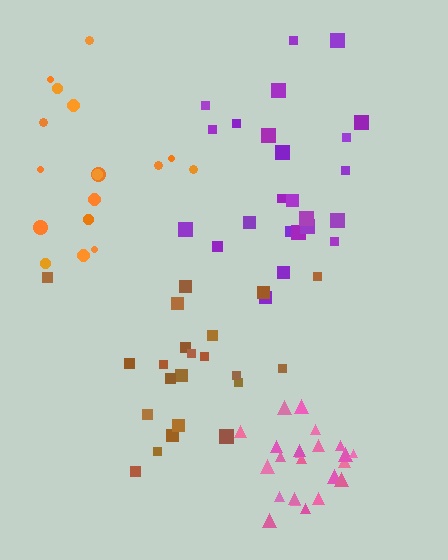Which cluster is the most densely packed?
Pink.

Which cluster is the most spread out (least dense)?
Orange.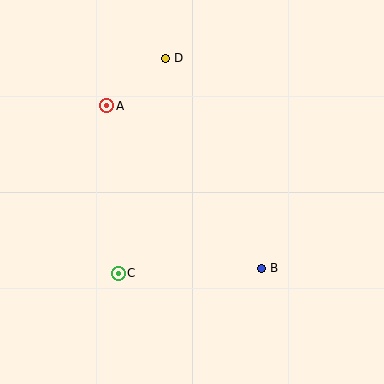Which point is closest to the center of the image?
Point B at (261, 268) is closest to the center.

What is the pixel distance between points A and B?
The distance between A and B is 224 pixels.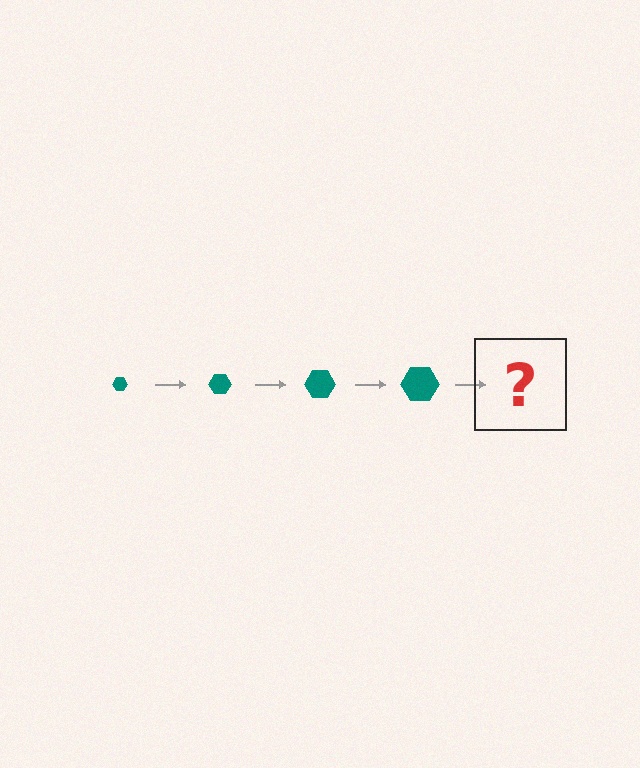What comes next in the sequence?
The next element should be a teal hexagon, larger than the previous one.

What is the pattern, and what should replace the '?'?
The pattern is that the hexagon gets progressively larger each step. The '?' should be a teal hexagon, larger than the previous one.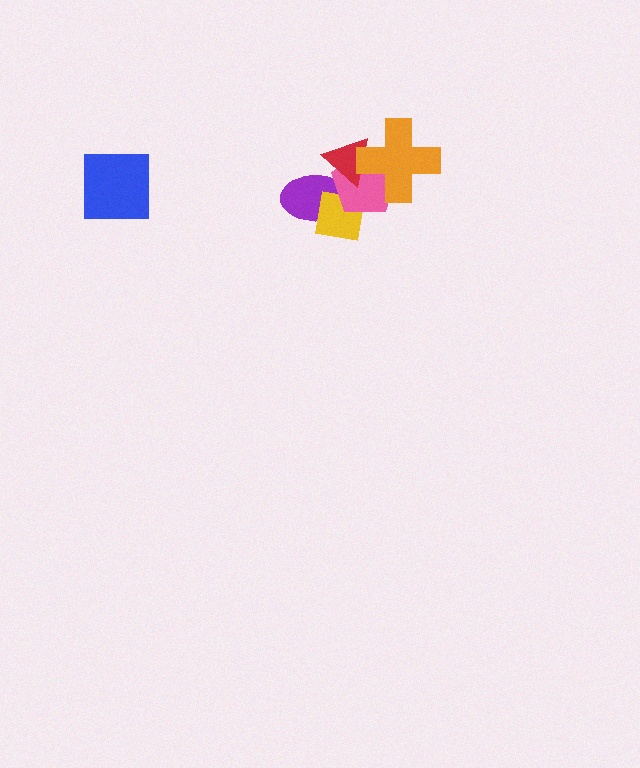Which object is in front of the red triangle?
The orange cross is in front of the red triangle.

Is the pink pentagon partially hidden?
Yes, it is partially covered by another shape.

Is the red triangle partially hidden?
Yes, it is partially covered by another shape.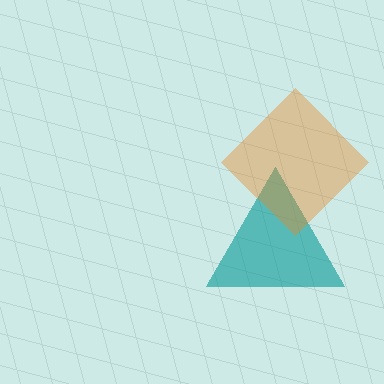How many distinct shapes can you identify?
There are 2 distinct shapes: a teal triangle, an orange diamond.